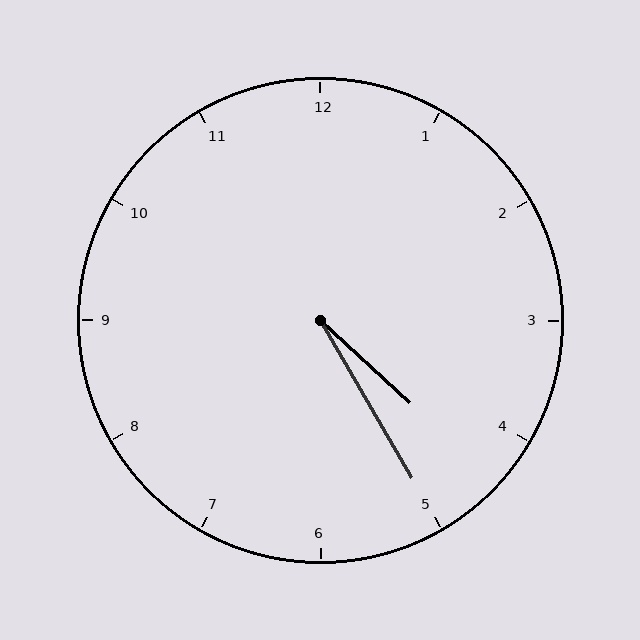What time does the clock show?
4:25.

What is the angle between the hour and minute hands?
Approximately 18 degrees.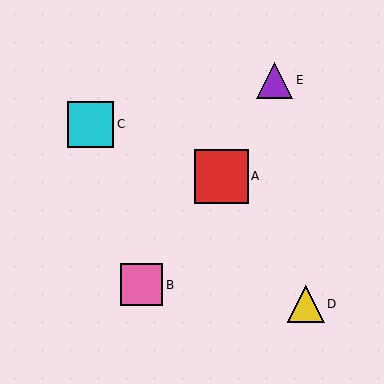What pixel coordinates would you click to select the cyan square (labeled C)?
Click at (91, 124) to select the cyan square C.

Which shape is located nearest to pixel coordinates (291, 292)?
The yellow triangle (labeled D) at (306, 304) is nearest to that location.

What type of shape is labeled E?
Shape E is a purple triangle.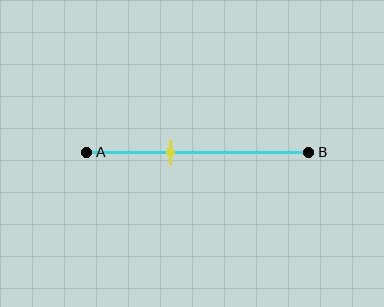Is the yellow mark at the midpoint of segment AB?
No, the mark is at about 40% from A, not at the 50% midpoint.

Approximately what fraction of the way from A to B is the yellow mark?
The yellow mark is approximately 40% of the way from A to B.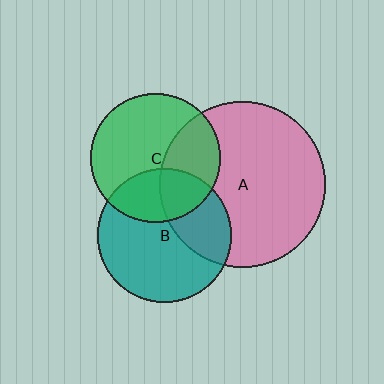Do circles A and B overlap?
Yes.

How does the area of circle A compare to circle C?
Approximately 1.6 times.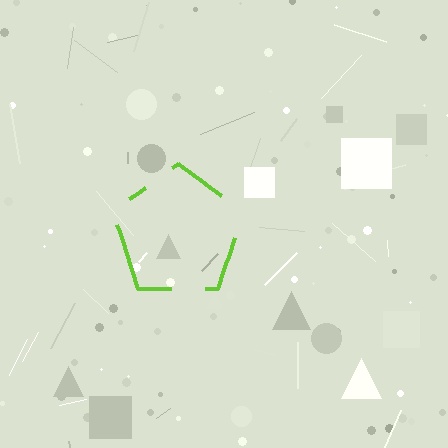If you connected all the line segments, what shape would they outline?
They would outline a pentagon.